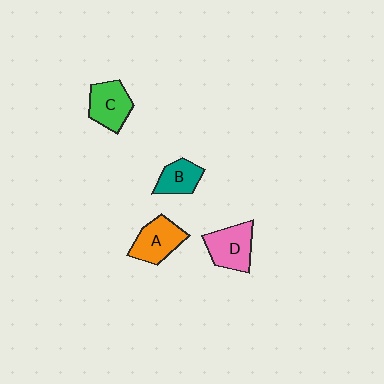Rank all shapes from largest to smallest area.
From largest to smallest: D (pink), A (orange), C (green), B (teal).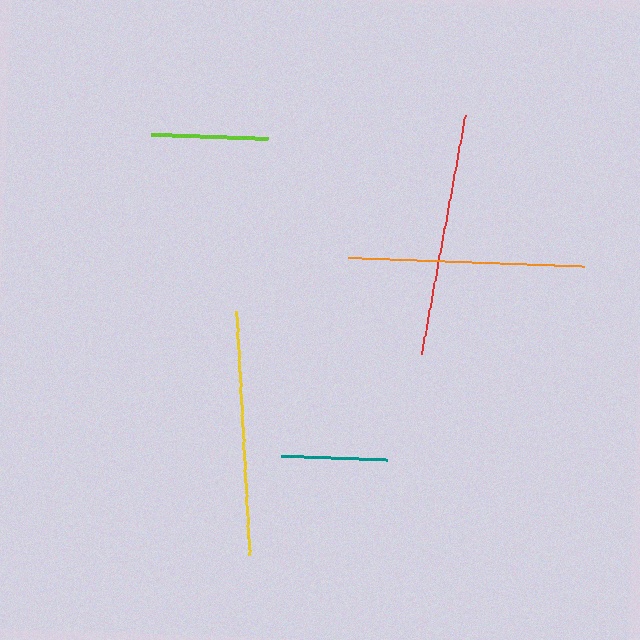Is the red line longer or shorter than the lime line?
The red line is longer than the lime line.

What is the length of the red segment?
The red segment is approximately 243 pixels long.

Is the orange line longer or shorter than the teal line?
The orange line is longer than the teal line.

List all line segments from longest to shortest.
From longest to shortest: yellow, red, orange, lime, teal.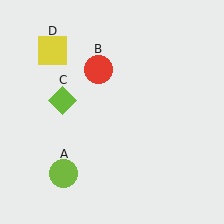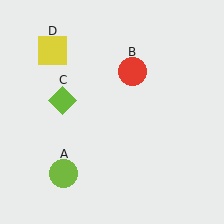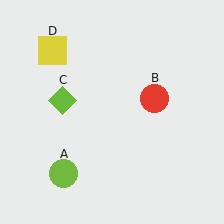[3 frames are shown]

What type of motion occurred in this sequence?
The red circle (object B) rotated clockwise around the center of the scene.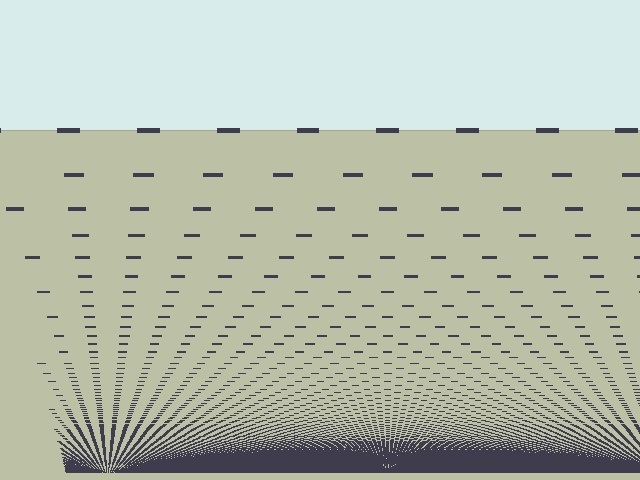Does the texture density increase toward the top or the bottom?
Density increases toward the bottom.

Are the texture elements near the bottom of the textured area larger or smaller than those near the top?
Smaller. The gradient is inverted — elements near the bottom are smaller and denser.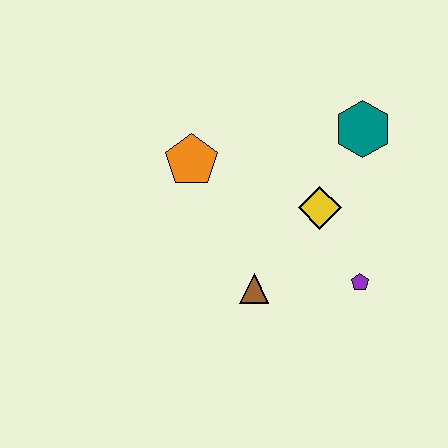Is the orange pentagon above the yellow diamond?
Yes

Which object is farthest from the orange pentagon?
The purple pentagon is farthest from the orange pentagon.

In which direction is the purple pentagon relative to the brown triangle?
The purple pentagon is to the right of the brown triangle.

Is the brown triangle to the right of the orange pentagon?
Yes